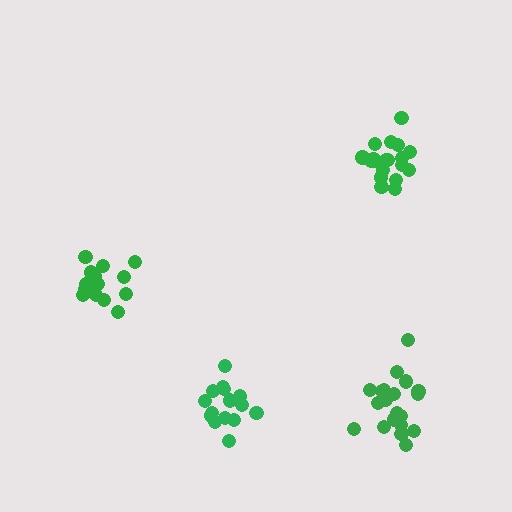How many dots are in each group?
Group 1: 15 dots, Group 2: 20 dots, Group 3: 20 dots, Group 4: 16 dots (71 total).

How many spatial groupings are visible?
There are 4 spatial groupings.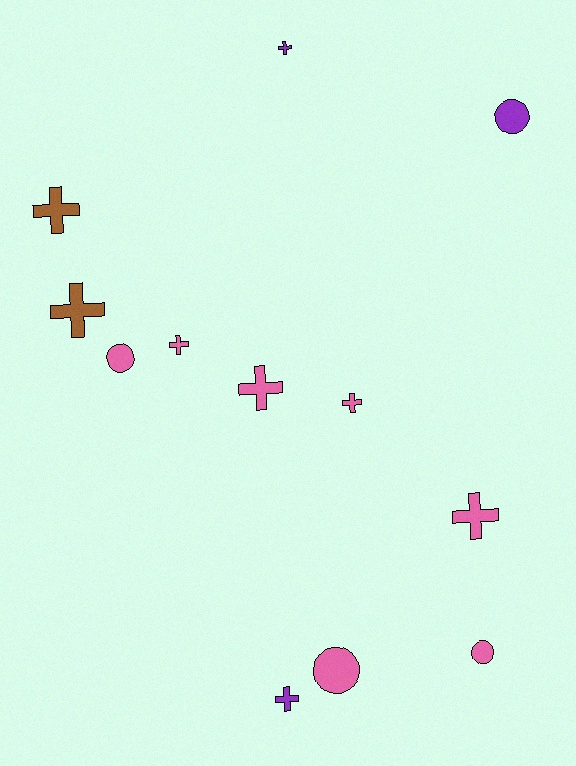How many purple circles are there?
There is 1 purple circle.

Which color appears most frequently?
Pink, with 7 objects.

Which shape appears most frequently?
Cross, with 8 objects.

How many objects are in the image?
There are 12 objects.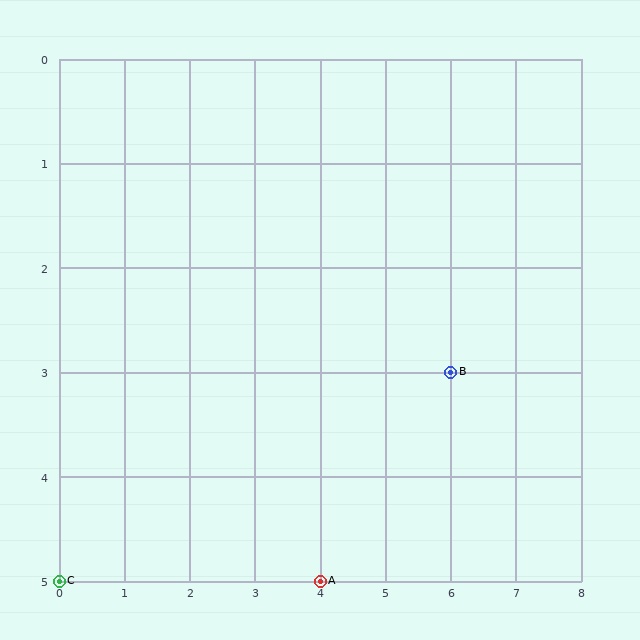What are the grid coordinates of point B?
Point B is at grid coordinates (6, 3).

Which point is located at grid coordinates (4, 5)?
Point A is at (4, 5).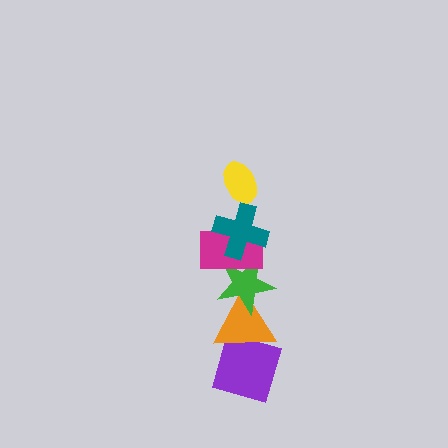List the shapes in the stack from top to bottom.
From top to bottom: the yellow ellipse, the teal cross, the magenta rectangle, the green star, the orange triangle, the purple diamond.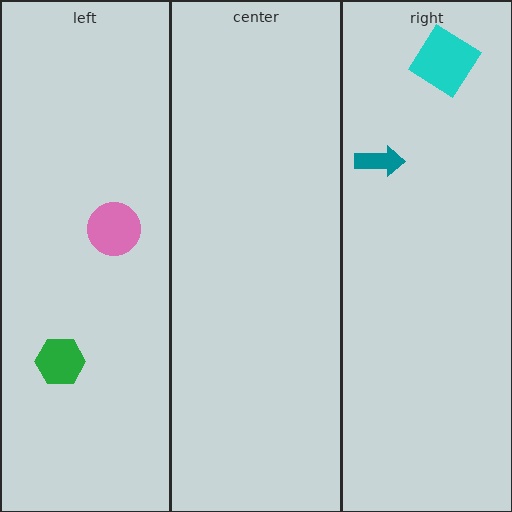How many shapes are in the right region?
2.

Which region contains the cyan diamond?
The right region.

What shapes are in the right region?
The cyan diamond, the teal arrow.